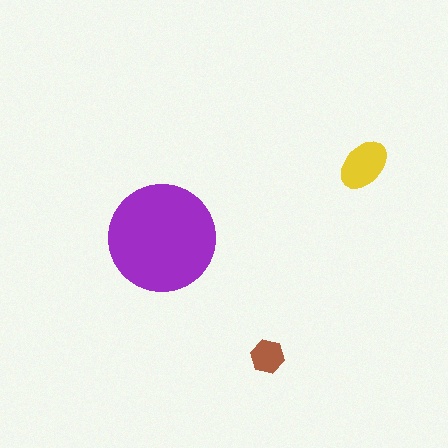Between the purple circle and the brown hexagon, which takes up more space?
The purple circle.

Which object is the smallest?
The brown hexagon.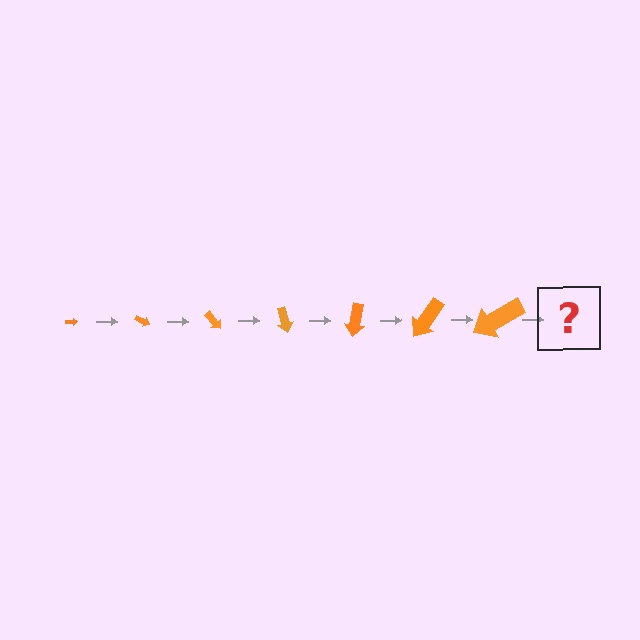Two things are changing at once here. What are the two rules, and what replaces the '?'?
The two rules are that the arrow grows larger each step and it rotates 25 degrees each step. The '?' should be an arrow, larger than the previous one and rotated 175 degrees from the start.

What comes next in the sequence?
The next element should be an arrow, larger than the previous one and rotated 175 degrees from the start.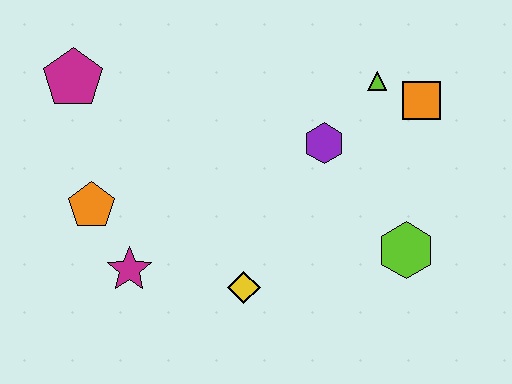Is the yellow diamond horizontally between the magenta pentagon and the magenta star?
No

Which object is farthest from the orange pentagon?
The orange square is farthest from the orange pentagon.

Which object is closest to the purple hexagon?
The lime triangle is closest to the purple hexagon.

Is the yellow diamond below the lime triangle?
Yes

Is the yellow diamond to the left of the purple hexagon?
Yes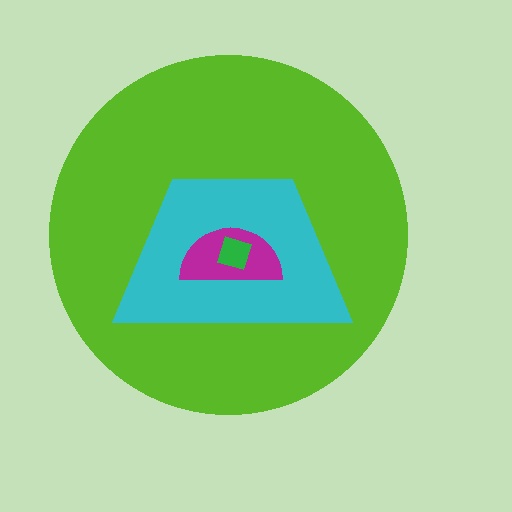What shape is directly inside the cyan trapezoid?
The magenta semicircle.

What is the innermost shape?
The green square.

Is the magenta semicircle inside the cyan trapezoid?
Yes.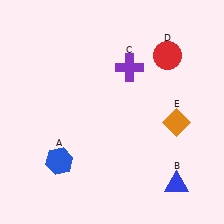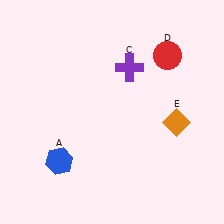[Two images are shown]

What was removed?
The blue triangle (B) was removed in Image 2.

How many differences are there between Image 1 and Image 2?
There is 1 difference between the two images.